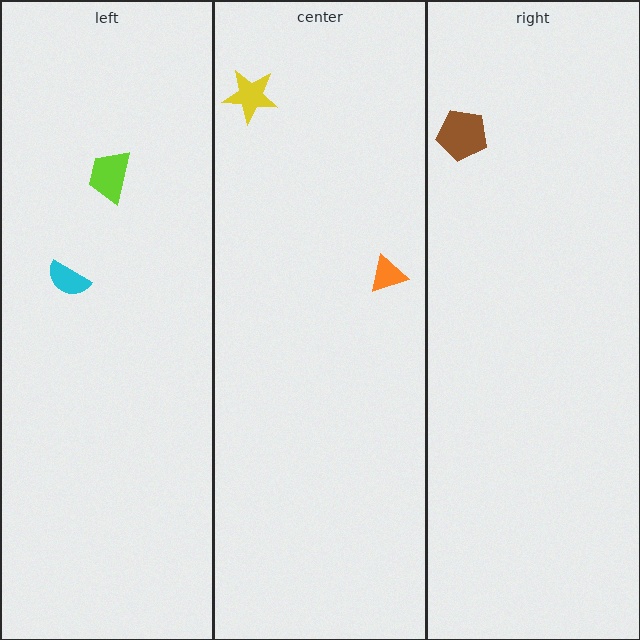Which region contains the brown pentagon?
The right region.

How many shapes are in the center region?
2.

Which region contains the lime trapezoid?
The left region.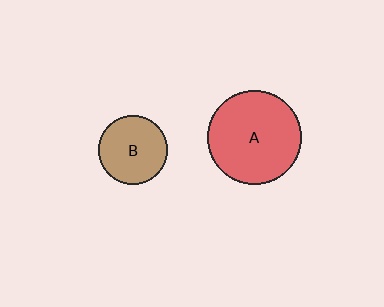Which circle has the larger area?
Circle A (red).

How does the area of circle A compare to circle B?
Approximately 1.8 times.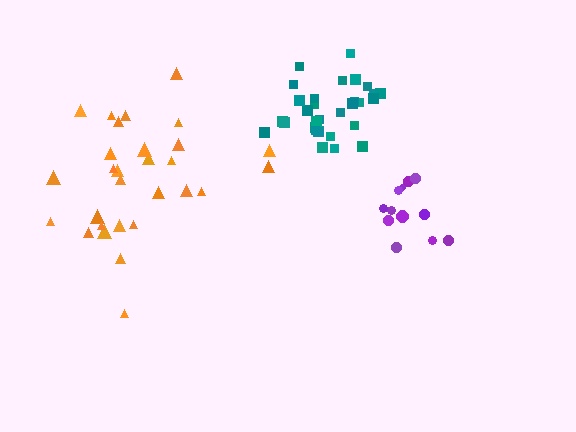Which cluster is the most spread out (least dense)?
Orange.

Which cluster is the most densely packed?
Teal.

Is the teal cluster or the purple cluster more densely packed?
Teal.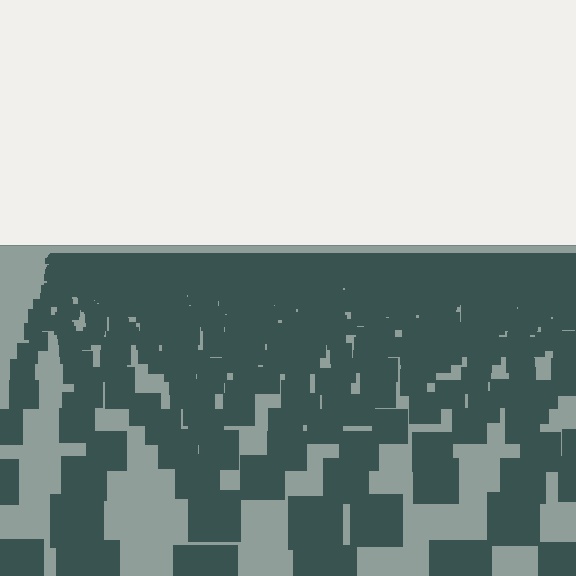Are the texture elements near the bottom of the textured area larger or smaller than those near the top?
Larger. Near the bottom, elements are closer to the viewer and appear at a bigger on-screen size.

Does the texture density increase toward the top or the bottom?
Density increases toward the top.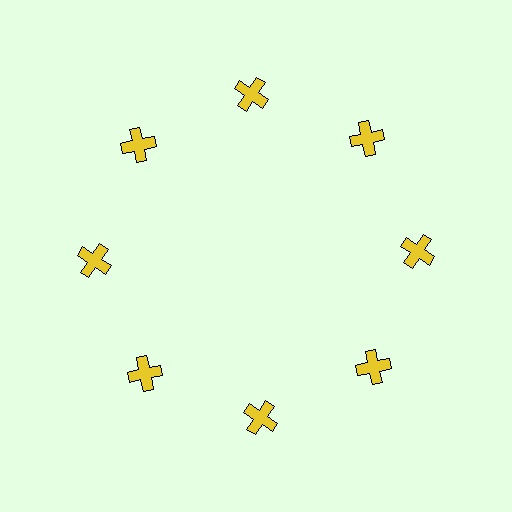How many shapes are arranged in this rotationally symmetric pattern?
There are 8 shapes, arranged in 8 groups of 1.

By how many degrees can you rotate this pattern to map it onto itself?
The pattern maps onto itself every 45 degrees of rotation.